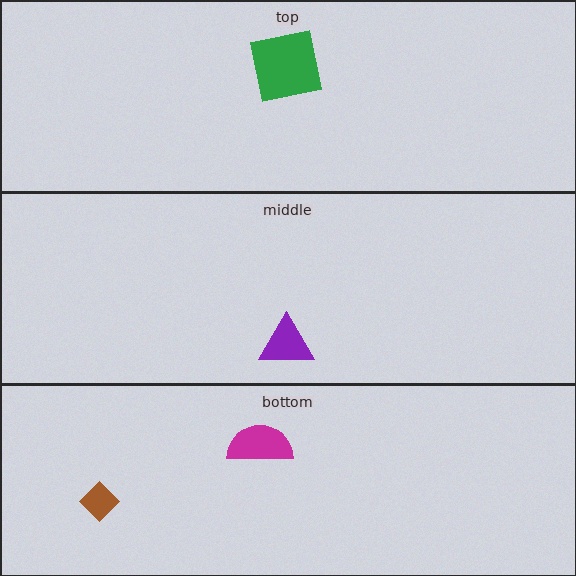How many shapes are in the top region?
1.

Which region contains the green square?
The top region.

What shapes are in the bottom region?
The magenta semicircle, the brown diamond.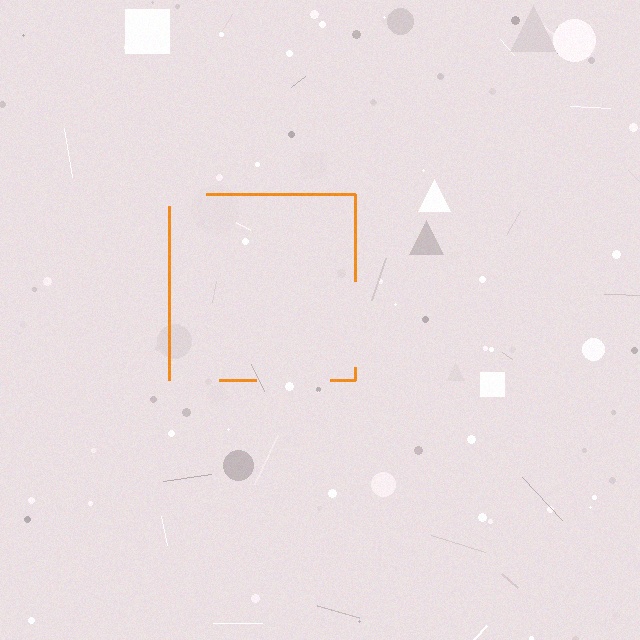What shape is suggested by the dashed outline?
The dashed outline suggests a square.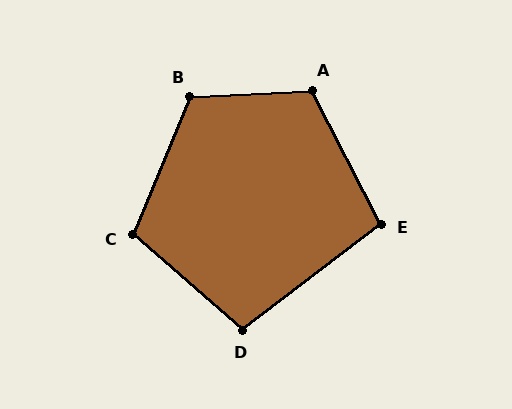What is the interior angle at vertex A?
Approximately 115 degrees (obtuse).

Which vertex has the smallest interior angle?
E, at approximately 100 degrees.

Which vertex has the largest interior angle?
B, at approximately 115 degrees.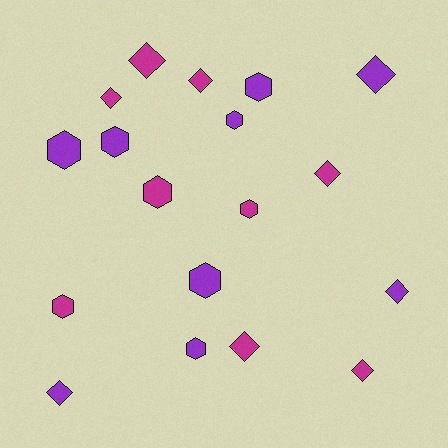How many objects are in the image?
There are 18 objects.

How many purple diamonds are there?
There are 3 purple diamonds.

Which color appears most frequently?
Magenta, with 9 objects.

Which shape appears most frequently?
Hexagon, with 9 objects.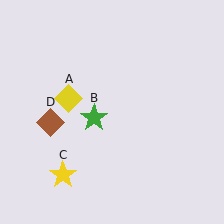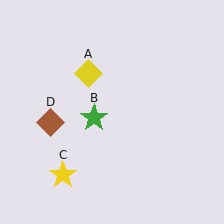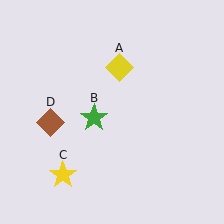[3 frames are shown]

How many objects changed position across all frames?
1 object changed position: yellow diamond (object A).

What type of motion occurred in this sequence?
The yellow diamond (object A) rotated clockwise around the center of the scene.